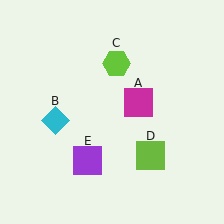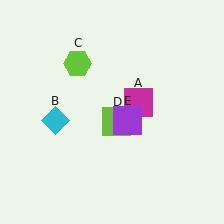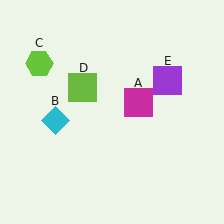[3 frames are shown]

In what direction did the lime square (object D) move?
The lime square (object D) moved up and to the left.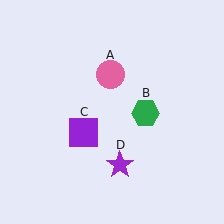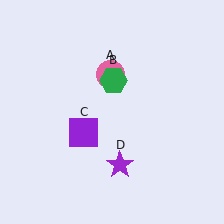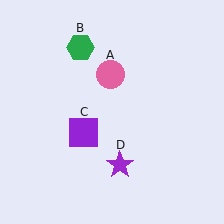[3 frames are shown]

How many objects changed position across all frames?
1 object changed position: green hexagon (object B).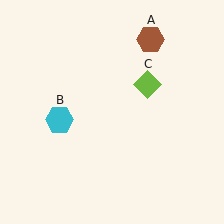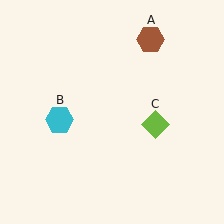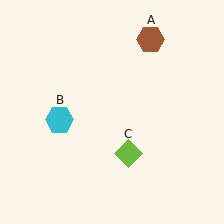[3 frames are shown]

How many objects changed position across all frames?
1 object changed position: lime diamond (object C).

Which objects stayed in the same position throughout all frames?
Brown hexagon (object A) and cyan hexagon (object B) remained stationary.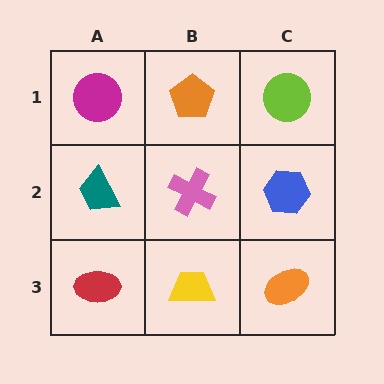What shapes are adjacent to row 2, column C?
A lime circle (row 1, column C), an orange ellipse (row 3, column C), a pink cross (row 2, column B).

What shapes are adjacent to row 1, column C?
A blue hexagon (row 2, column C), an orange pentagon (row 1, column B).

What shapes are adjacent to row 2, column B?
An orange pentagon (row 1, column B), a yellow trapezoid (row 3, column B), a teal trapezoid (row 2, column A), a blue hexagon (row 2, column C).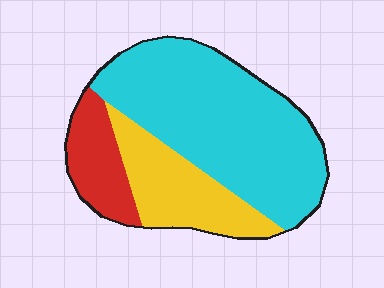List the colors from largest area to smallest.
From largest to smallest: cyan, yellow, red.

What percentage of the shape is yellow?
Yellow takes up less than a quarter of the shape.